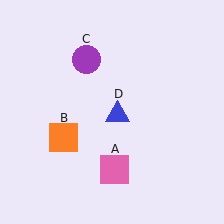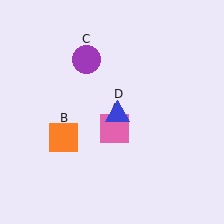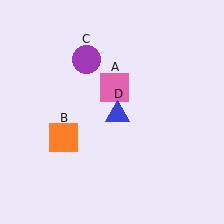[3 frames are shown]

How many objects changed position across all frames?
1 object changed position: pink square (object A).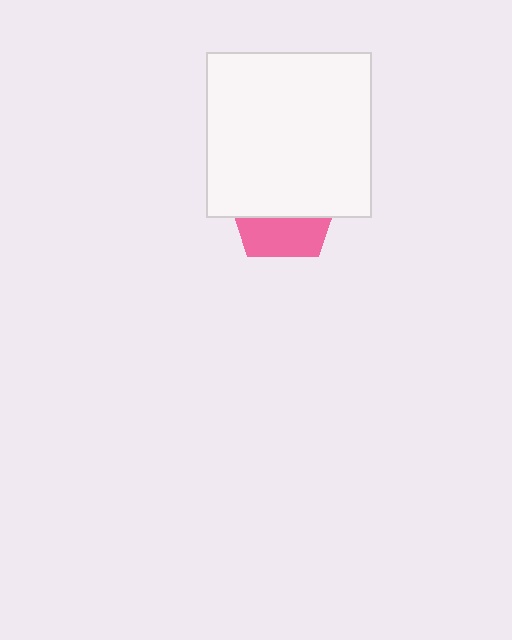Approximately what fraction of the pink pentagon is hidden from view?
Roughly 62% of the pink pentagon is hidden behind the white square.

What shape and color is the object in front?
The object in front is a white square.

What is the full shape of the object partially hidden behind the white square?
The partially hidden object is a pink pentagon.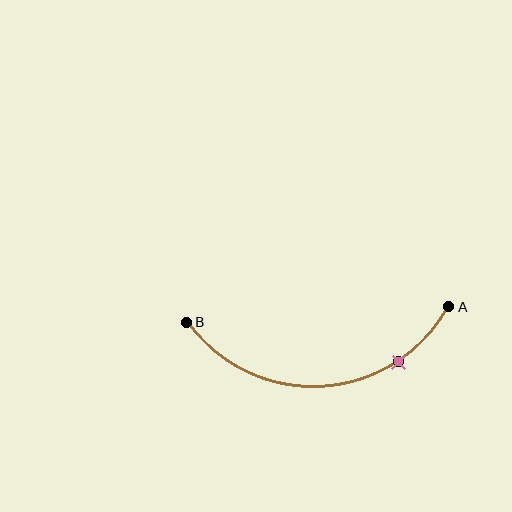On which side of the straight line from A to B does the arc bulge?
The arc bulges below the straight line connecting A and B.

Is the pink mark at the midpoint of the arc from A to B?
No. The pink mark lies on the arc but is closer to endpoint A. The arc midpoint would be at the point on the curve equidistant along the arc from both A and B.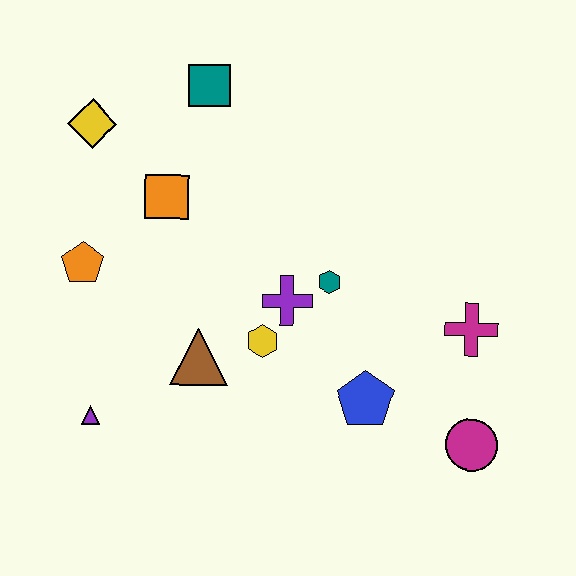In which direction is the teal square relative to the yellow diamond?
The teal square is to the right of the yellow diamond.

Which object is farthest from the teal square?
The magenta circle is farthest from the teal square.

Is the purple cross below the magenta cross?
No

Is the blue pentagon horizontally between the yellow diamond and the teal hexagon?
No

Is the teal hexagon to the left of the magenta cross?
Yes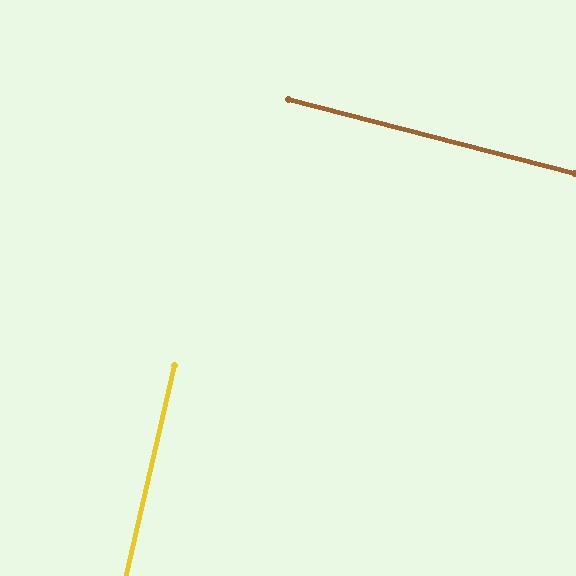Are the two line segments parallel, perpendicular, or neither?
Perpendicular — they meet at approximately 88°.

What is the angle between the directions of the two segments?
Approximately 88 degrees.